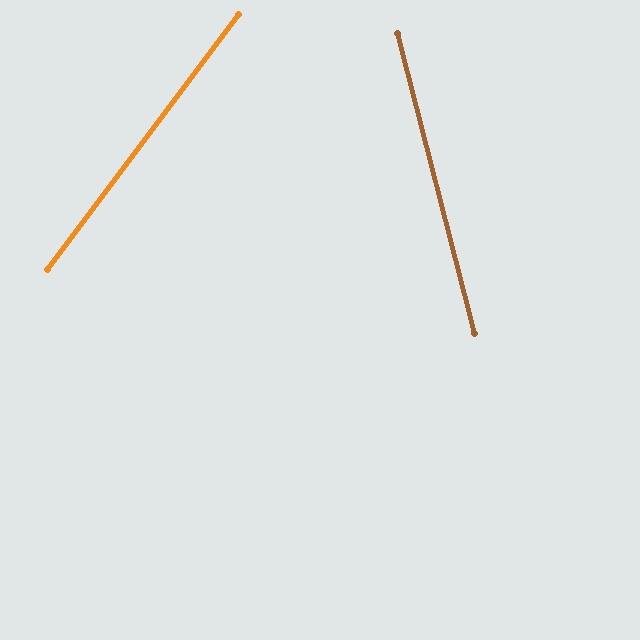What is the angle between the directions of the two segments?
Approximately 51 degrees.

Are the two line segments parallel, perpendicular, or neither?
Neither parallel nor perpendicular — they differ by about 51°.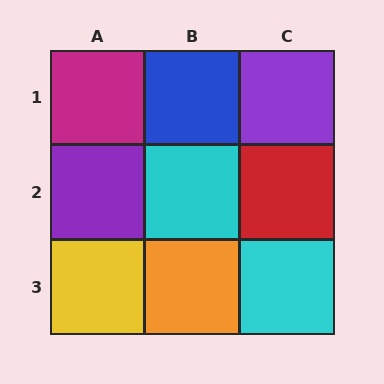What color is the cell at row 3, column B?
Orange.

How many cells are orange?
1 cell is orange.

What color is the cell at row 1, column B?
Blue.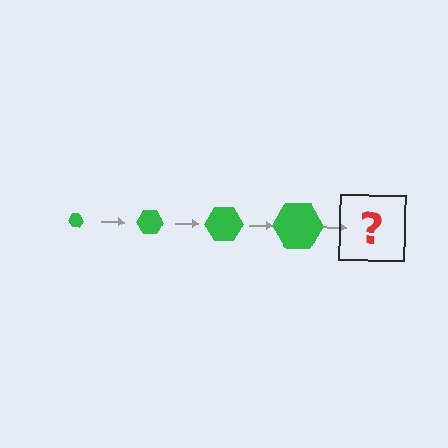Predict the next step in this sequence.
The next step is a green hexagon, larger than the previous one.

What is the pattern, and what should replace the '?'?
The pattern is that the hexagon gets progressively larger each step. The '?' should be a green hexagon, larger than the previous one.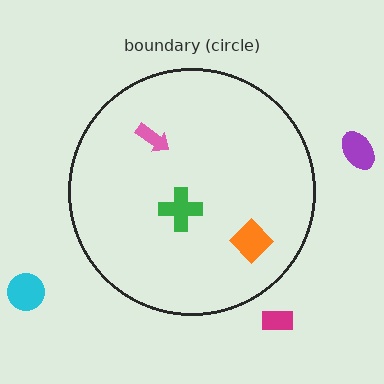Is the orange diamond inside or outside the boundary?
Inside.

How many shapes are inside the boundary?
3 inside, 3 outside.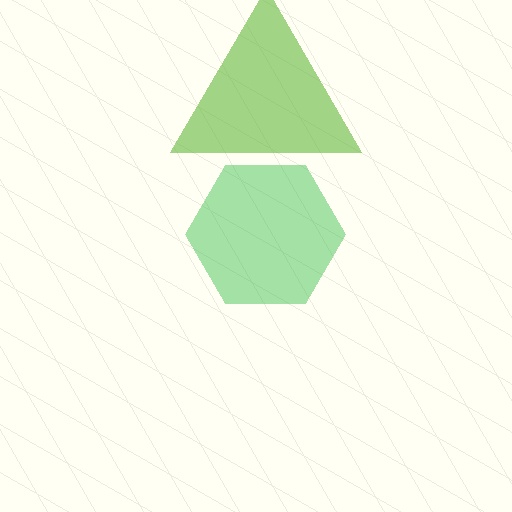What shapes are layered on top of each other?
The layered shapes are: a green hexagon, a lime triangle.